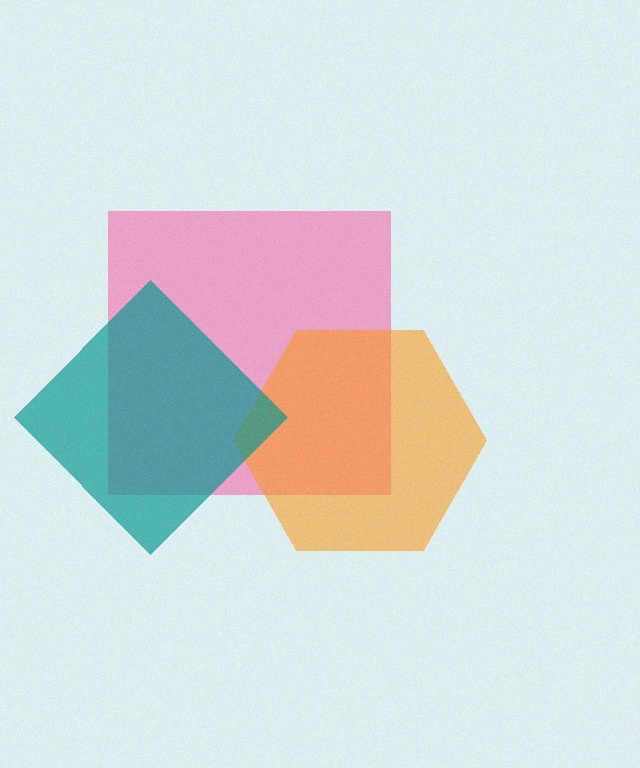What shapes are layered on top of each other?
The layered shapes are: a pink square, an orange hexagon, a teal diamond.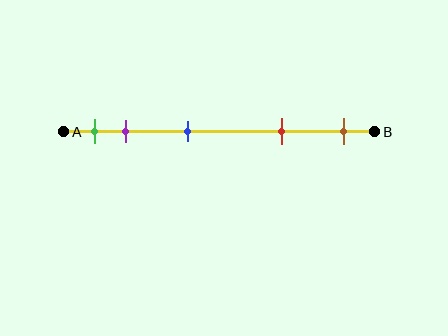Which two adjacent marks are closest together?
The green and purple marks are the closest adjacent pair.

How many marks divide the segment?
There are 5 marks dividing the segment.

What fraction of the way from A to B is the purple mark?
The purple mark is approximately 20% (0.2) of the way from A to B.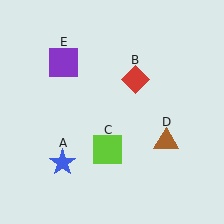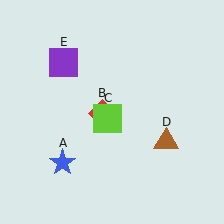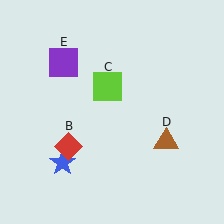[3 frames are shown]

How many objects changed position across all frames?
2 objects changed position: red diamond (object B), lime square (object C).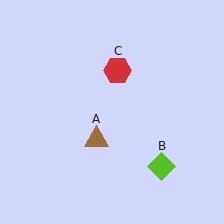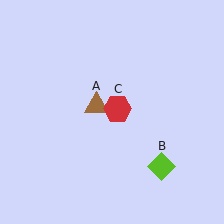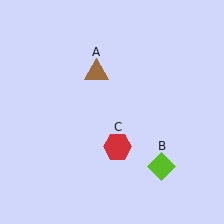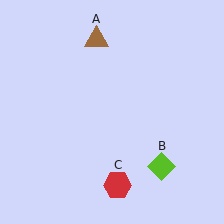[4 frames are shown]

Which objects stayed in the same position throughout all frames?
Lime diamond (object B) remained stationary.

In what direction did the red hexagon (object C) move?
The red hexagon (object C) moved down.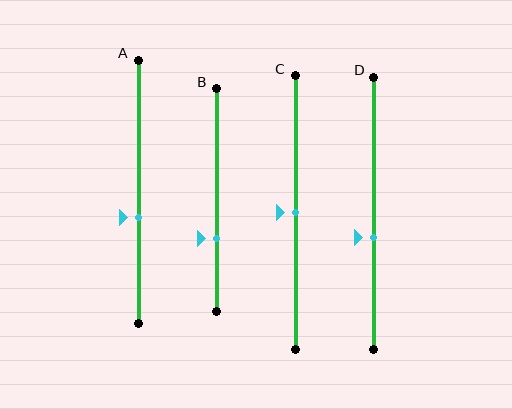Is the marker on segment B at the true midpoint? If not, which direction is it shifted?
No, the marker on segment B is shifted downward by about 17% of the segment length.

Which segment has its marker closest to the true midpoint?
Segment C has its marker closest to the true midpoint.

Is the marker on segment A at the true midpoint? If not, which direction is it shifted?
No, the marker on segment A is shifted downward by about 10% of the segment length.